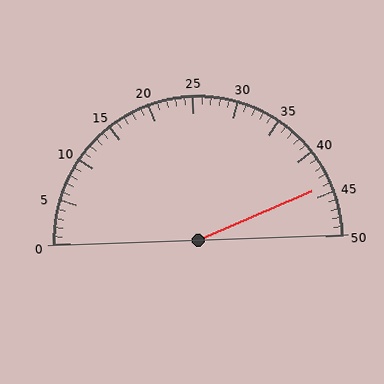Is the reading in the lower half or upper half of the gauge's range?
The reading is in the upper half of the range (0 to 50).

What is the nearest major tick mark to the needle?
The nearest major tick mark is 45.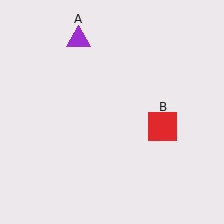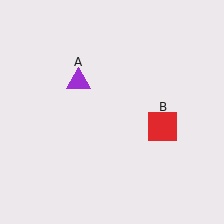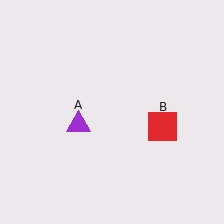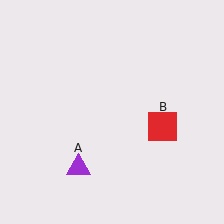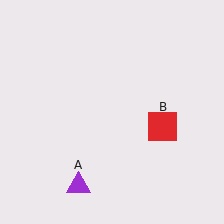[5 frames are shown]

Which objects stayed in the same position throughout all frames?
Red square (object B) remained stationary.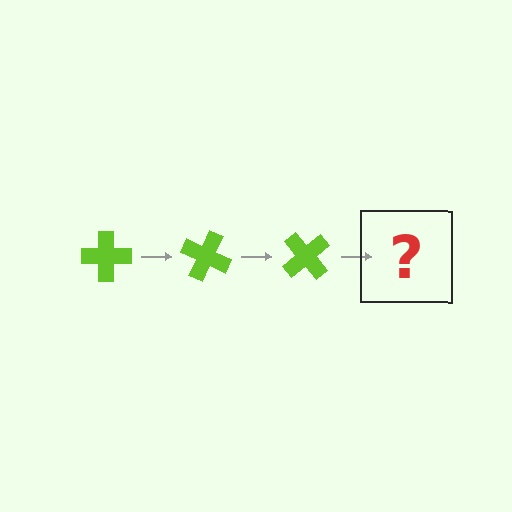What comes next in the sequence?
The next element should be a lime cross rotated 75 degrees.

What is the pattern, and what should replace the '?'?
The pattern is that the cross rotates 25 degrees each step. The '?' should be a lime cross rotated 75 degrees.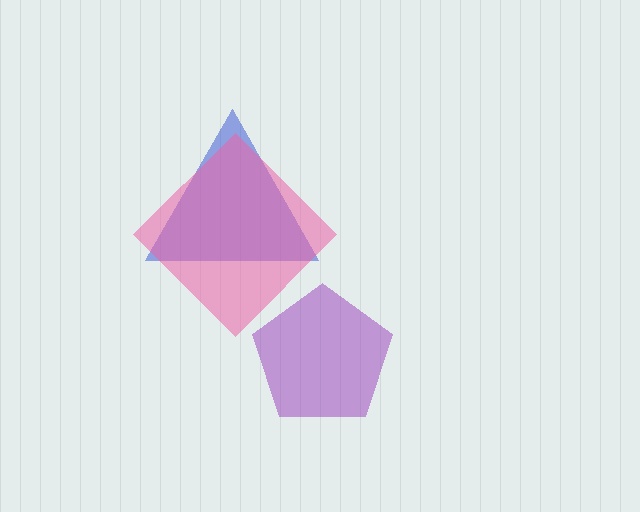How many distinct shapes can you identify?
There are 3 distinct shapes: a blue triangle, a purple pentagon, a pink diamond.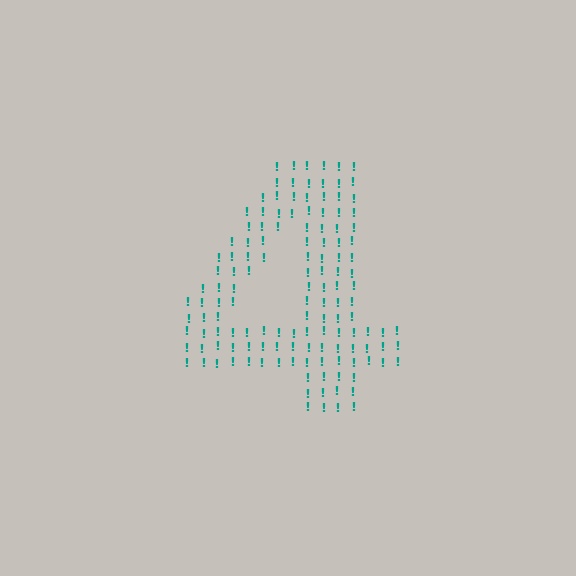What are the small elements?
The small elements are exclamation marks.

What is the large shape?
The large shape is the digit 4.